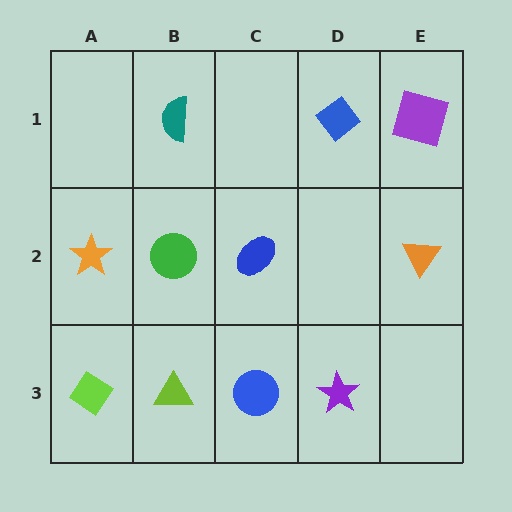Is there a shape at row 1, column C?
No, that cell is empty.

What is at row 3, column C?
A blue circle.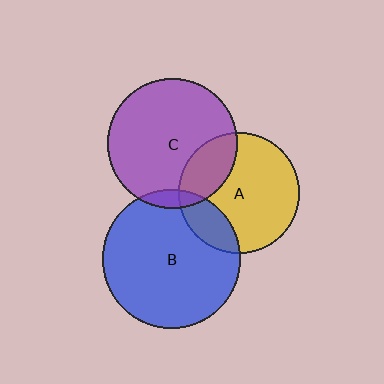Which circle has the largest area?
Circle B (blue).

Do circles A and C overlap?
Yes.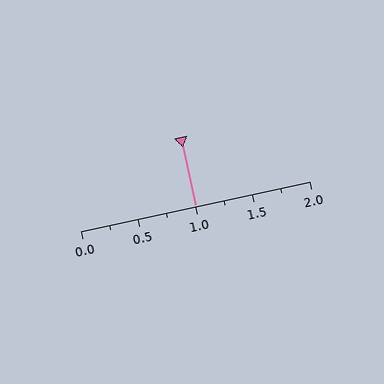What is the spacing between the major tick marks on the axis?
The major ticks are spaced 0.5 apart.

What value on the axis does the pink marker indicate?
The marker indicates approximately 1.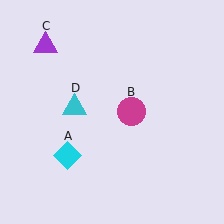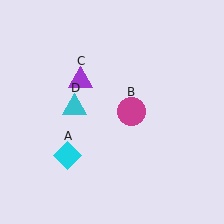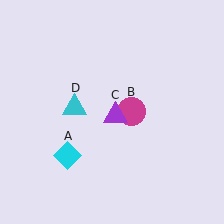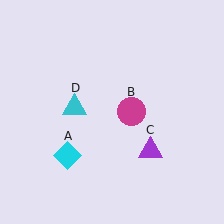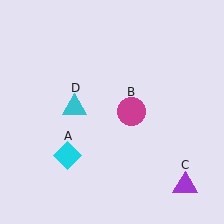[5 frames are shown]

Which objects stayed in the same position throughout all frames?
Cyan diamond (object A) and magenta circle (object B) and cyan triangle (object D) remained stationary.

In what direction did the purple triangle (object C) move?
The purple triangle (object C) moved down and to the right.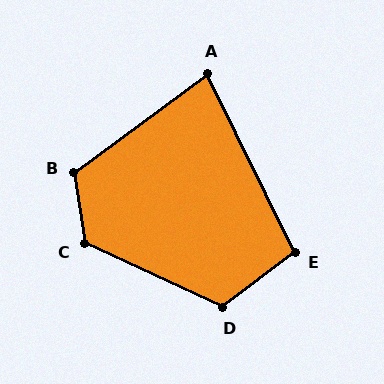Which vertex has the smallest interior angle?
A, at approximately 80 degrees.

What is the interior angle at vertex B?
Approximately 118 degrees (obtuse).